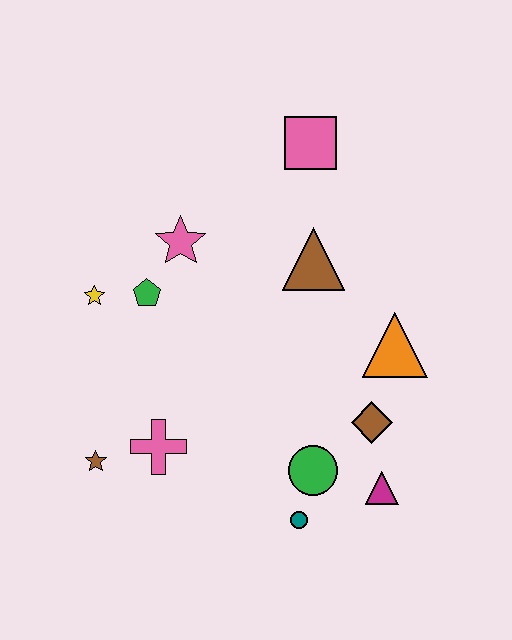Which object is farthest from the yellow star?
The magenta triangle is farthest from the yellow star.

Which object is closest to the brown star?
The pink cross is closest to the brown star.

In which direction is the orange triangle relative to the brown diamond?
The orange triangle is above the brown diamond.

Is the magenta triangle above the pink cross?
No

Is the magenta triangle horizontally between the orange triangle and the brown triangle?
Yes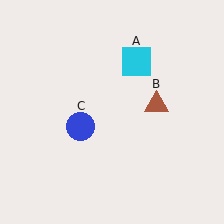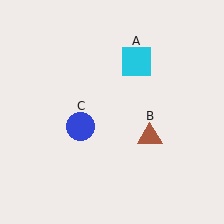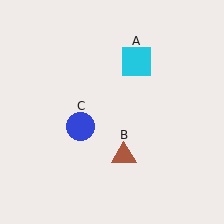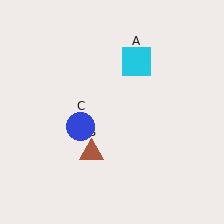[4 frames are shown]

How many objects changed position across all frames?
1 object changed position: brown triangle (object B).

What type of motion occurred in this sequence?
The brown triangle (object B) rotated clockwise around the center of the scene.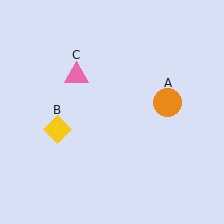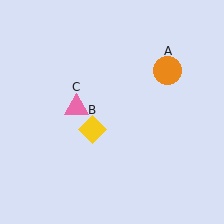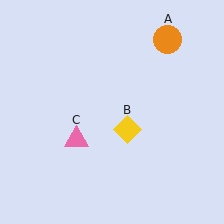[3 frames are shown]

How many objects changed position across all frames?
3 objects changed position: orange circle (object A), yellow diamond (object B), pink triangle (object C).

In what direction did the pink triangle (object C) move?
The pink triangle (object C) moved down.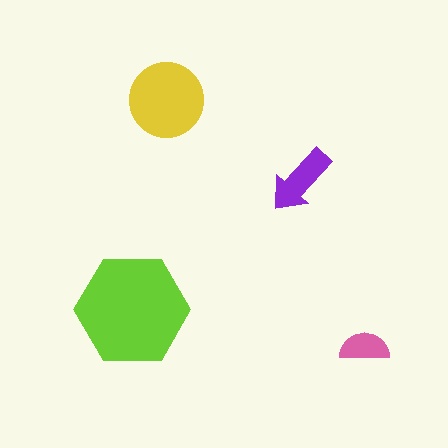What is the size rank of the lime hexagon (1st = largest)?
1st.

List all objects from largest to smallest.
The lime hexagon, the yellow circle, the purple arrow, the pink semicircle.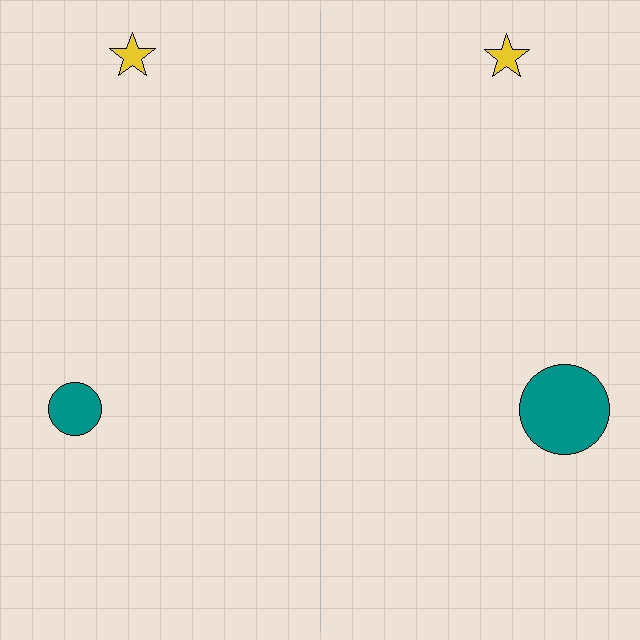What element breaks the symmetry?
The teal circle on the right side has a different size than its mirror counterpart.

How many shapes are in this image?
There are 4 shapes in this image.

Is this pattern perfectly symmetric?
No, the pattern is not perfectly symmetric. The teal circle on the right side has a different size than its mirror counterpart.